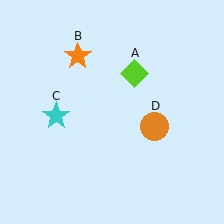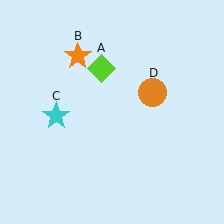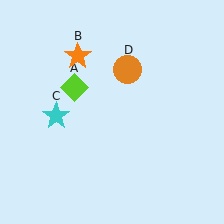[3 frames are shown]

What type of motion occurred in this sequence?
The lime diamond (object A), orange circle (object D) rotated counterclockwise around the center of the scene.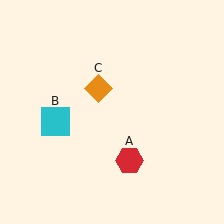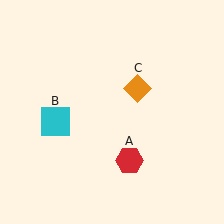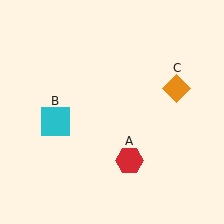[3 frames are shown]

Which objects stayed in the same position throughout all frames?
Red hexagon (object A) and cyan square (object B) remained stationary.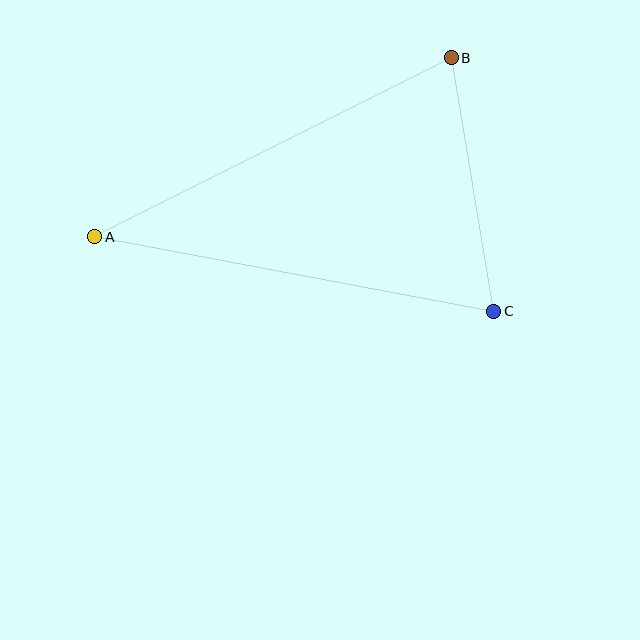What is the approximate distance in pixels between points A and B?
The distance between A and B is approximately 399 pixels.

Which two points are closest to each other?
Points B and C are closest to each other.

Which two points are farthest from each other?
Points A and C are farthest from each other.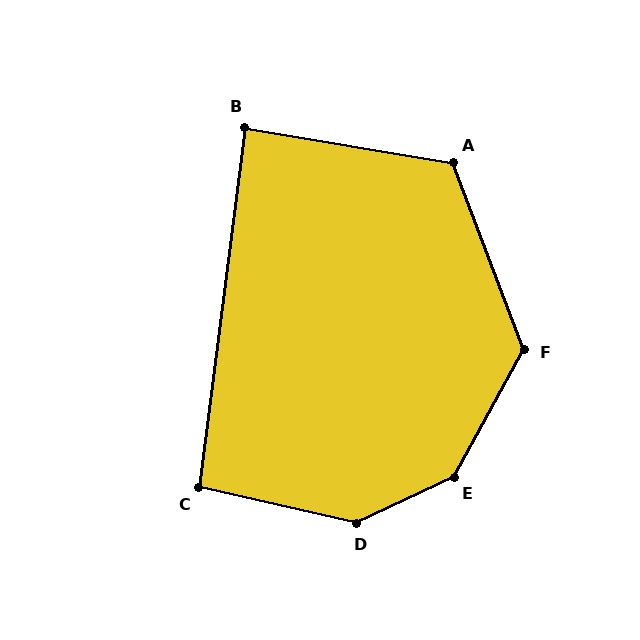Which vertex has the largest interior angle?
E, at approximately 144 degrees.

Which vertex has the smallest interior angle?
B, at approximately 88 degrees.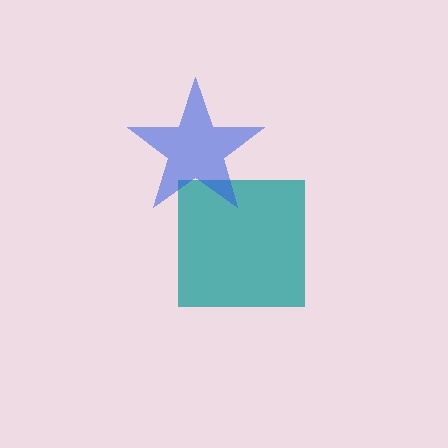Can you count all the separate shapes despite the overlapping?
Yes, there are 2 separate shapes.